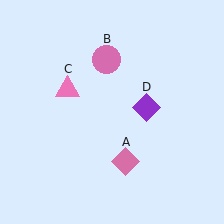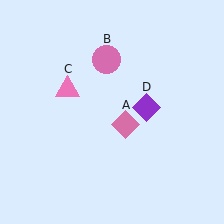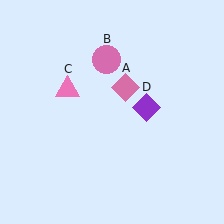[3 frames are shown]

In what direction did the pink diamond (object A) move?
The pink diamond (object A) moved up.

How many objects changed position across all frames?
1 object changed position: pink diamond (object A).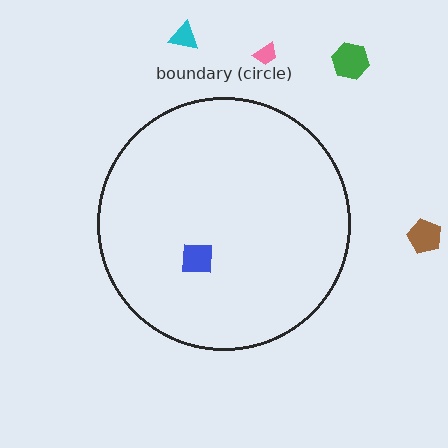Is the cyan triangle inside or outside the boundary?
Outside.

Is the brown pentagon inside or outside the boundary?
Outside.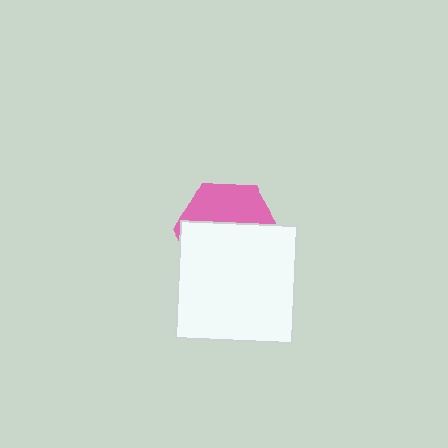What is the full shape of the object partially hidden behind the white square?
The partially hidden object is a pink hexagon.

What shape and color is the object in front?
The object in front is a white square.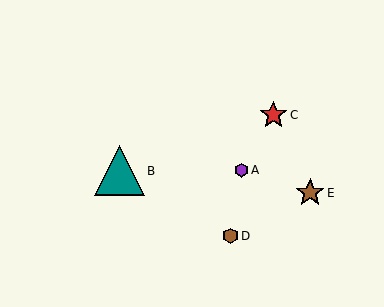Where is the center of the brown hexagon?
The center of the brown hexagon is at (230, 236).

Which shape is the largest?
The teal triangle (labeled B) is the largest.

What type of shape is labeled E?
Shape E is a brown star.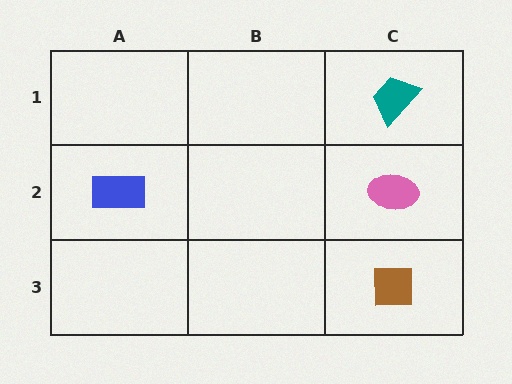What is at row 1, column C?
A teal trapezoid.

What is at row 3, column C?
A brown square.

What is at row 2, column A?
A blue rectangle.